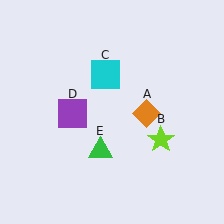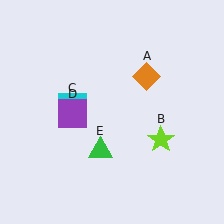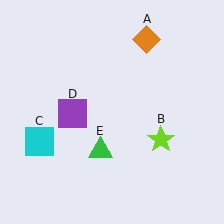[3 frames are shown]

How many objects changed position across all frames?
2 objects changed position: orange diamond (object A), cyan square (object C).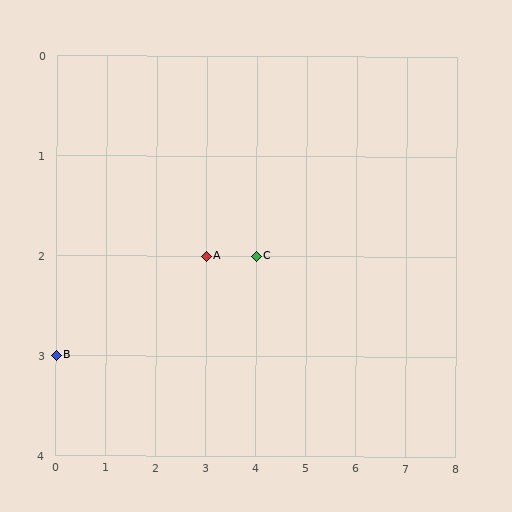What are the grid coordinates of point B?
Point B is at grid coordinates (0, 3).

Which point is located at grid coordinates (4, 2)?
Point C is at (4, 2).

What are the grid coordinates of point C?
Point C is at grid coordinates (4, 2).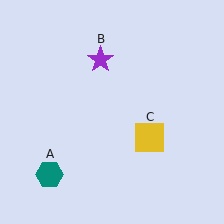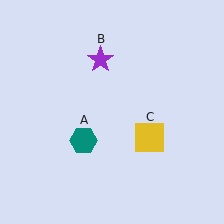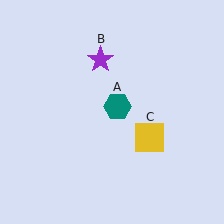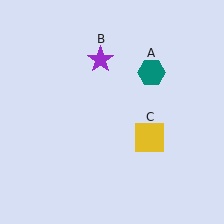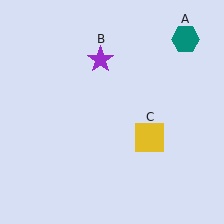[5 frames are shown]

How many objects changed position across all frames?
1 object changed position: teal hexagon (object A).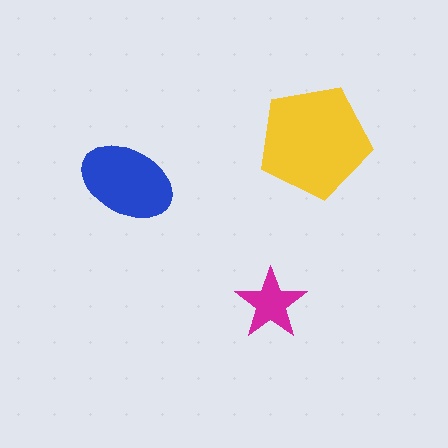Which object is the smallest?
The magenta star.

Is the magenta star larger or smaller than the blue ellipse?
Smaller.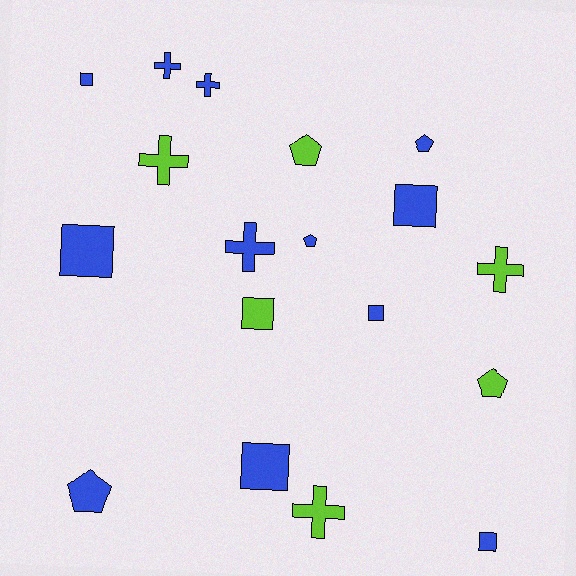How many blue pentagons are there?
There are 3 blue pentagons.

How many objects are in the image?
There are 18 objects.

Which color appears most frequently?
Blue, with 12 objects.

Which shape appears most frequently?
Square, with 7 objects.